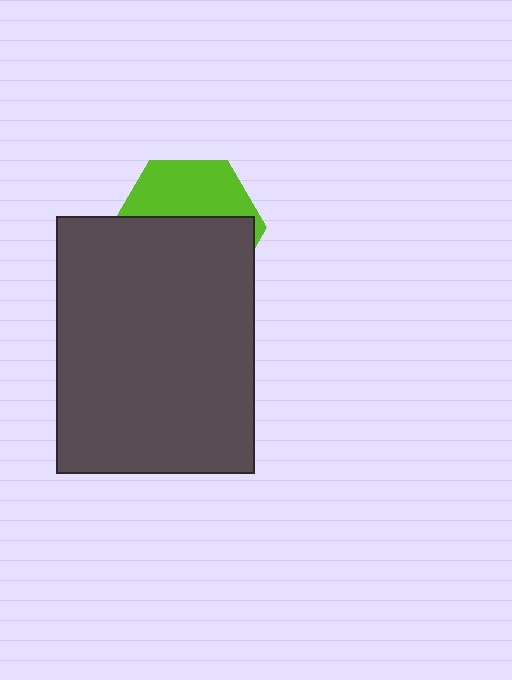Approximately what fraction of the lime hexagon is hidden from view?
Roughly 60% of the lime hexagon is hidden behind the dark gray rectangle.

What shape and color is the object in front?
The object in front is a dark gray rectangle.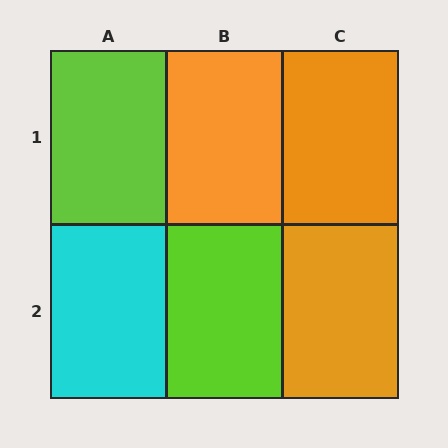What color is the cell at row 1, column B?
Orange.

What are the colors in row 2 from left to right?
Cyan, lime, orange.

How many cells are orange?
3 cells are orange.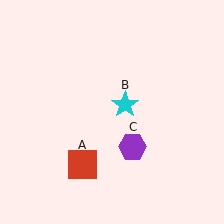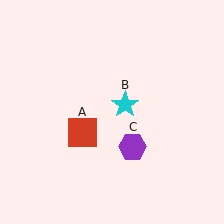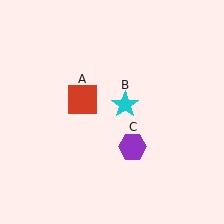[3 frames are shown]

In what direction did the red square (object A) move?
The red square (object A) moved up.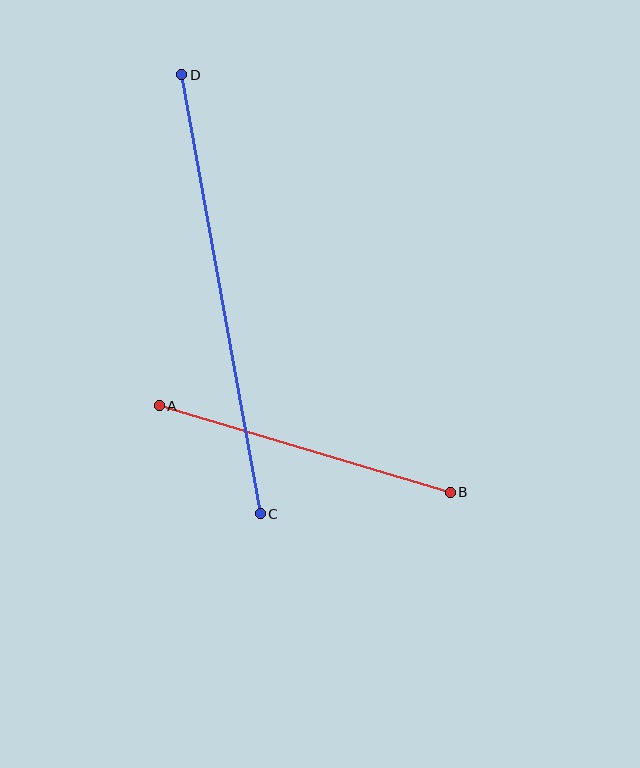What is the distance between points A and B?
The distance is approximately 304 pixels.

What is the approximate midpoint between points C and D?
The midpoint is at approximately (221, 294) pixels.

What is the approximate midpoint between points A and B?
The midpoint is at approximately (305, 449) pixels.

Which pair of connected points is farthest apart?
Points C and D are farthest apart.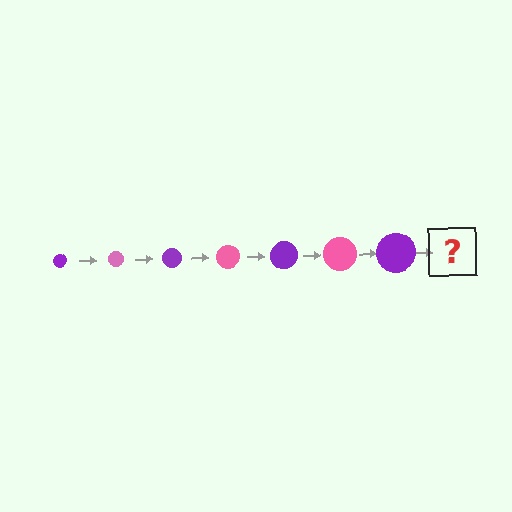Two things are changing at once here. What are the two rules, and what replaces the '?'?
The two rules are that the circle grows larger each step and the color cycles through purple and pink. The '?' should be a pink circle, larger than the previous one.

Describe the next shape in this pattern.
It should be a pink circle, larger than the previous one.